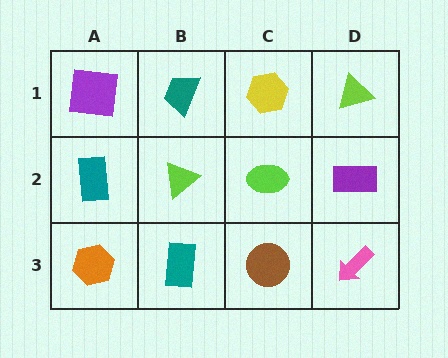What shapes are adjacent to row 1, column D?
A purple rectangle (row 2, column D), a yellow hexagon (row 1, column C).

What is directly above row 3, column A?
A teal rectangle.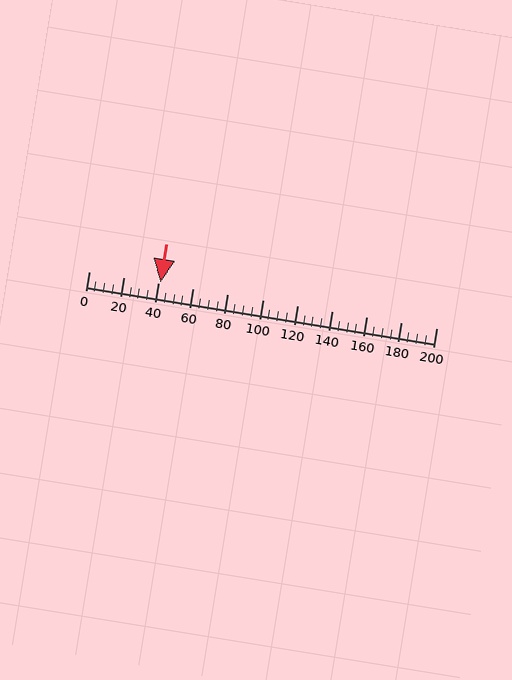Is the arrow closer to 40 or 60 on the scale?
The arrow is closer to 40.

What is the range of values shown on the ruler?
The ruler shows values from 0 to 200.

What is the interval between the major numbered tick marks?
The major tick marks are spaced 20 units apart.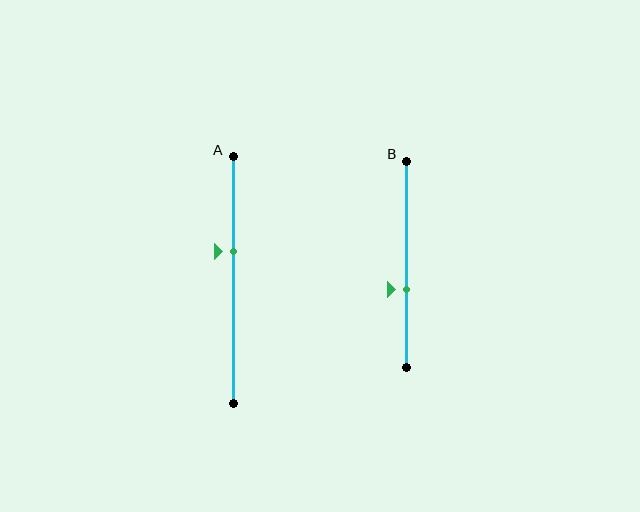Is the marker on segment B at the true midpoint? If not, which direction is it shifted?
No, the marker on segment B is shifted downward by about 12% of the segment length.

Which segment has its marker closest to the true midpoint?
Segment A has its marker closest to the true midpoint.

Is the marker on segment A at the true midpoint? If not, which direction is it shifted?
No, the marker on segment A is shifted upward by about 12% of the segment length.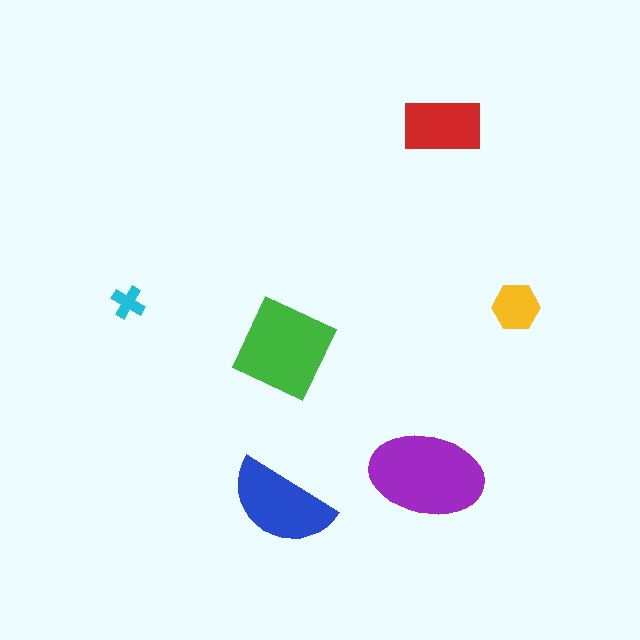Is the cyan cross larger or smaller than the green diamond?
Smaller.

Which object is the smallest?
The cyan cross.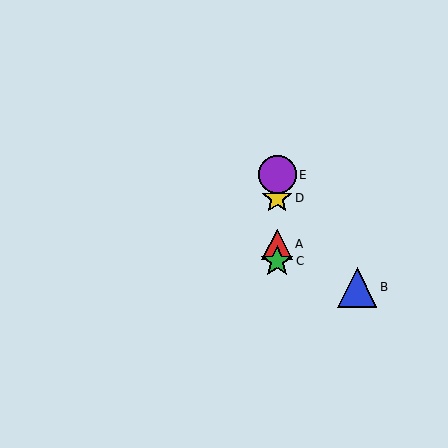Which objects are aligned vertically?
Objects A, C, D, E are aligned vertically.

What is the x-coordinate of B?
Object B is at x≈357.